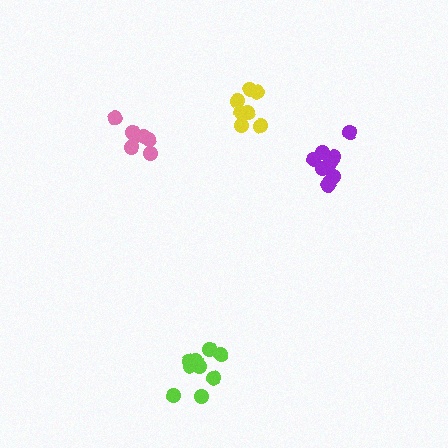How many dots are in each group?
Group 1: 7 dots, Group 2: 11 dots, Group 3: 9 dots, Group 4: 7 dots (34 total).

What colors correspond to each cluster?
The clusters are colored: pink, purple, lime, yellow.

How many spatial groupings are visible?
There are 4 spatial groupings.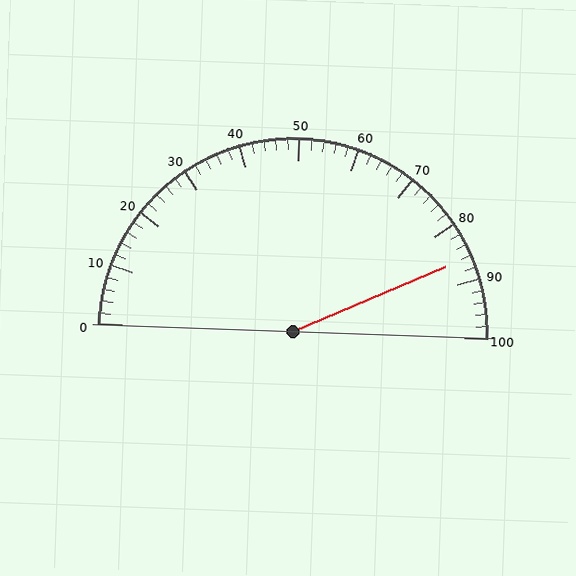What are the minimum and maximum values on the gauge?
The gauge ranges from 0 to 100.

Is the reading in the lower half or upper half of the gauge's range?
The reading is in the upper half of the range (0 to 100).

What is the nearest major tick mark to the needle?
The nearest major tick mark is 90.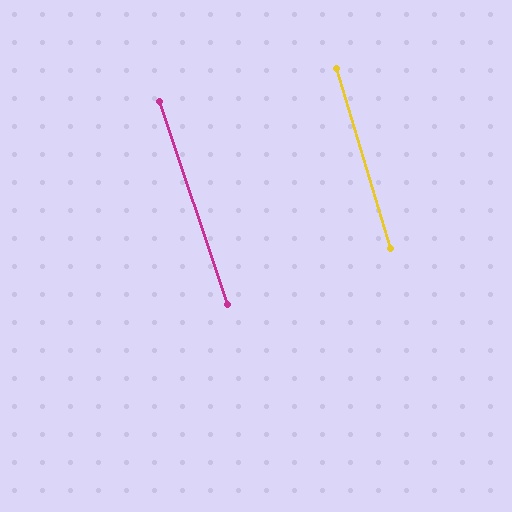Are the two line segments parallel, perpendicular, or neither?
Parallel — their directions differ by only 1.8°.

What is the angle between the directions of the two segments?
Approximately 2 degrees.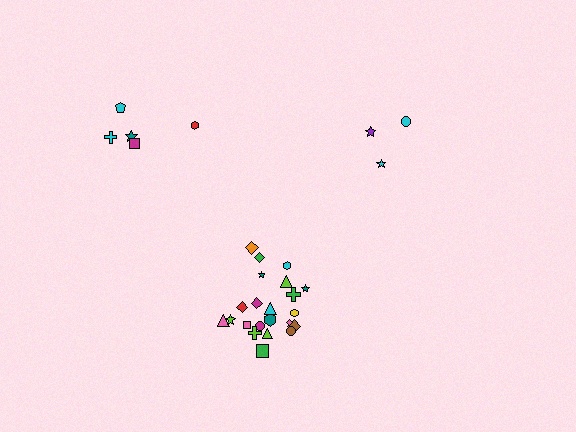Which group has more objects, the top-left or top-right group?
The top-left group.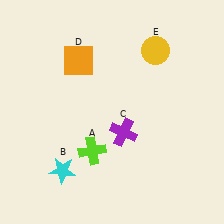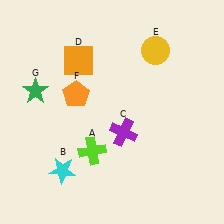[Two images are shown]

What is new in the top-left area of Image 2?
A green star (G) was added in the top-left area of Image 2.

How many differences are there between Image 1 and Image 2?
There are 2 differences between the two images.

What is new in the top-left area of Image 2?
An orange pentagon (F) was added in the top-left area of Image 2.